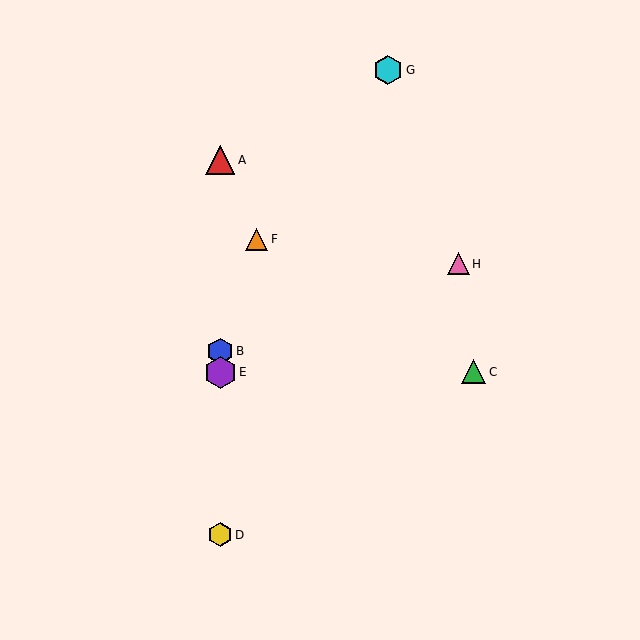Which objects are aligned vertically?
Objects A, B, D, E are aligned vertically.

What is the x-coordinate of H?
Object H is at x≈458.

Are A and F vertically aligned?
No, A is at x≈220 and F is at x≈256.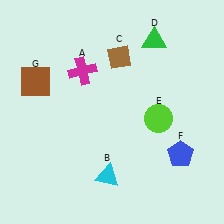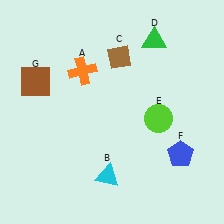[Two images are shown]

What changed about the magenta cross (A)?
In Image 1, A is magenta. In Image 2, it changed to orange.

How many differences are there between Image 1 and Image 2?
There is 1 difference between the two images.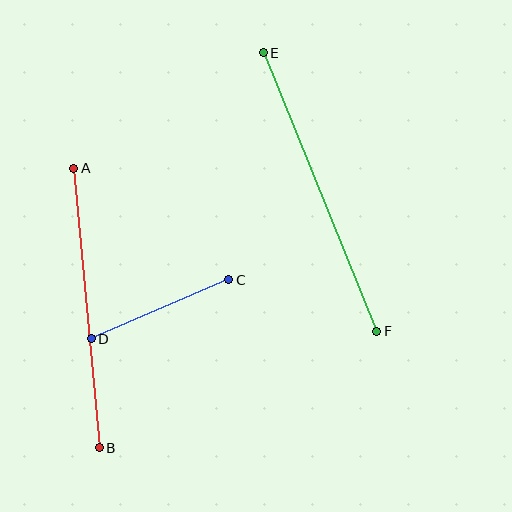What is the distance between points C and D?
The distance is approximately 150 pixels.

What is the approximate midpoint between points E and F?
The midpoint is at approximately (320, 192) pixels.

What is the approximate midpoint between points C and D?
The midpoint is at approximately (160, 309) pixels.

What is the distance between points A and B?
The distance is approximately 281 pixels.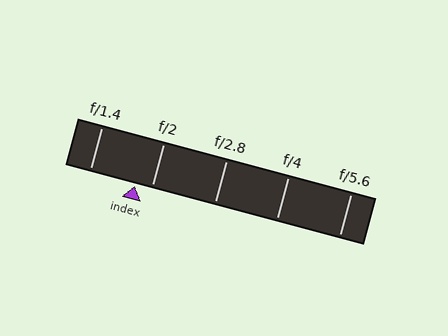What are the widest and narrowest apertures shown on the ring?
The widest aperture shown is f/1.4 and the narrowest is f/5.6.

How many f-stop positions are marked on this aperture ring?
There are 5 f-stop positions marked.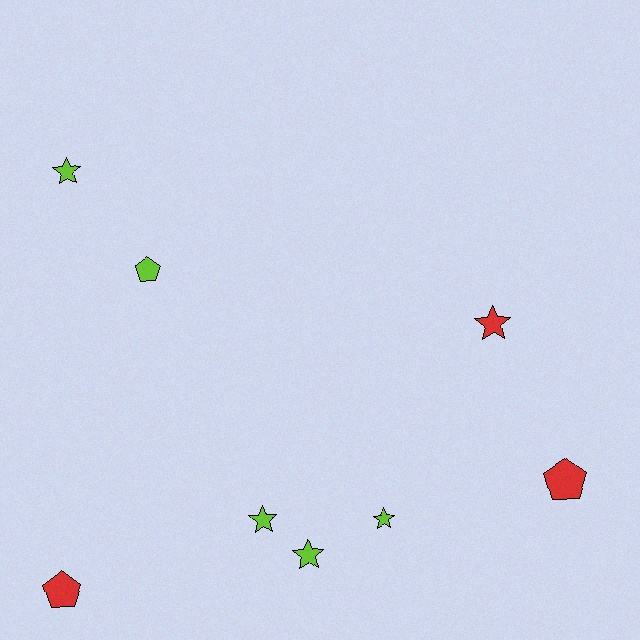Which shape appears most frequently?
Star, with 5 objects.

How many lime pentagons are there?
There is 1 lime pentagon.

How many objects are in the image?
There are 8 objects.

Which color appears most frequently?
Lime, with 5 objects.